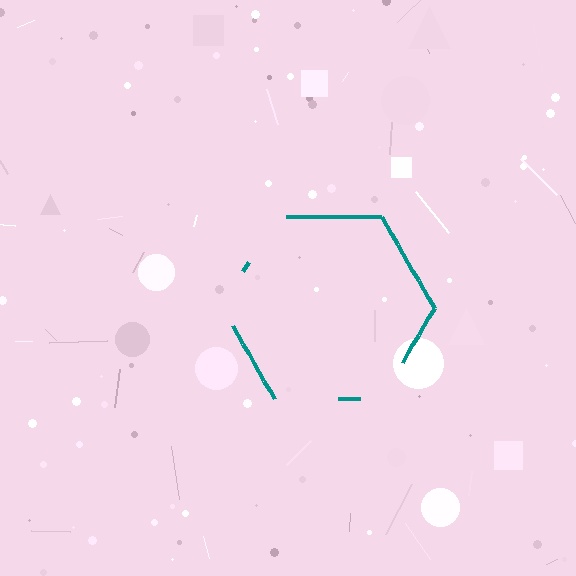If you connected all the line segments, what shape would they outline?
They would outline a hexagon.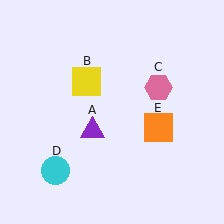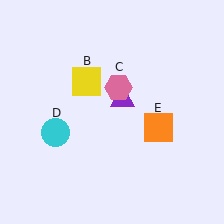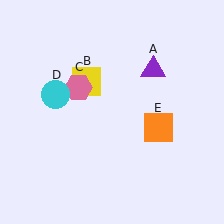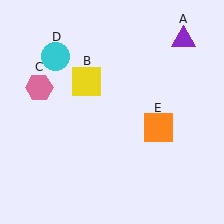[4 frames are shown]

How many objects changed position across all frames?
3 objects changed position: purple triangle (object A), pink hexagon (object C), cyan circle (object D).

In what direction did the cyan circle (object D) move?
The cyan circle (object D) moved up.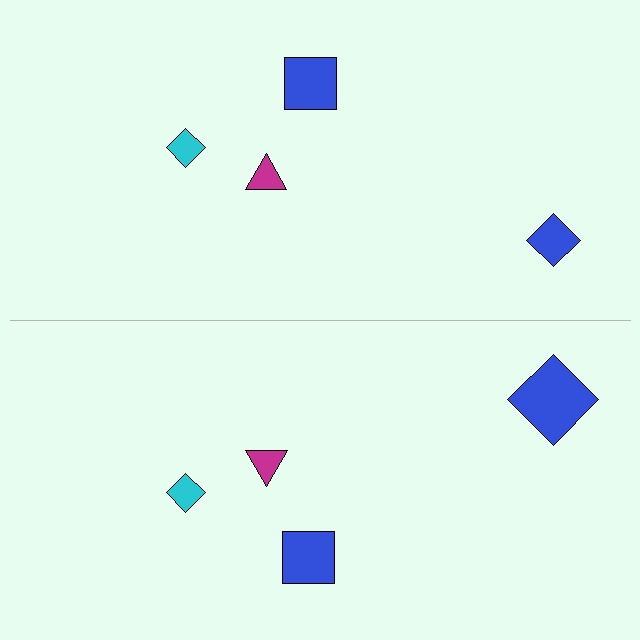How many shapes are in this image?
There are 8 shapes in this image.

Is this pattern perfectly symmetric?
No, the pattern is not perfectly symmetric. The blue diamond on the bottom side has a different size than its mirror counterpart.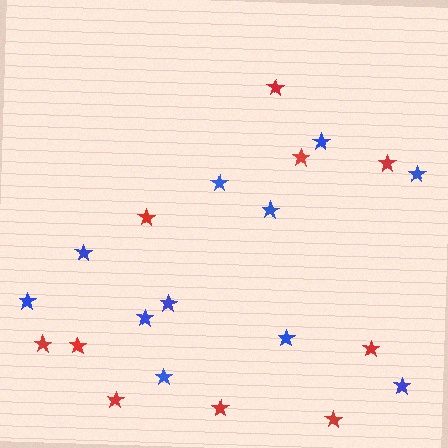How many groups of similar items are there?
There are 2 groups: one group of red stars (10) and one group of blue stars (11).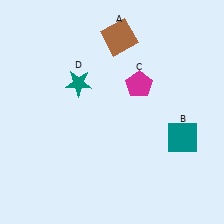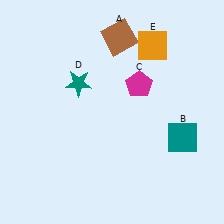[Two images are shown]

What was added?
An orange square (E) was added in Image 2.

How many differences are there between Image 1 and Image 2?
There is 1 difference between the two images.